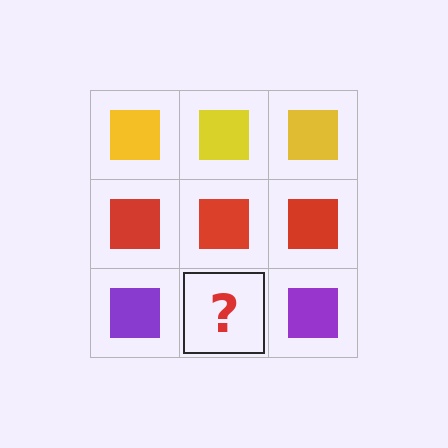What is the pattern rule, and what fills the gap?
The rule is that each row has a consistent color. The gap should be filled with a purple square.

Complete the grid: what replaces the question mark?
The question mark should be replaced with a purple square.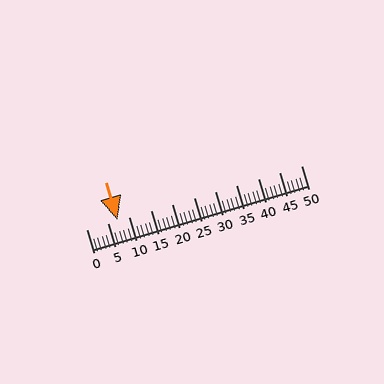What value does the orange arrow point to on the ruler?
The orange arrow points to approximately 7.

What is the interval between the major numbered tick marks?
The major tick marks are spaced 5 units apart.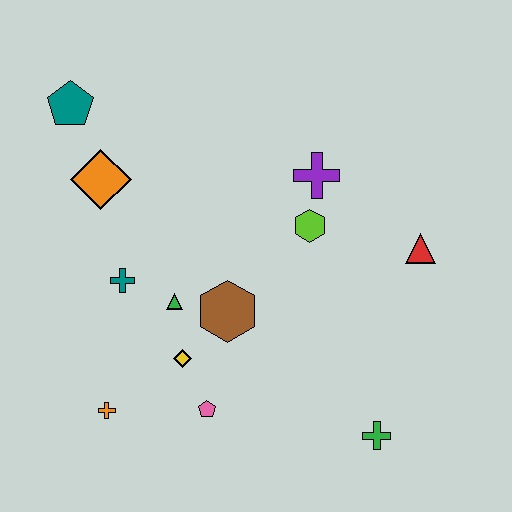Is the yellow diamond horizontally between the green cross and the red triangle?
No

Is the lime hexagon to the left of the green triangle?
No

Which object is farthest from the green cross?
The teal pentagon is farthest from the green cross.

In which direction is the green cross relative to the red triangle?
The green cross is below the red triangle.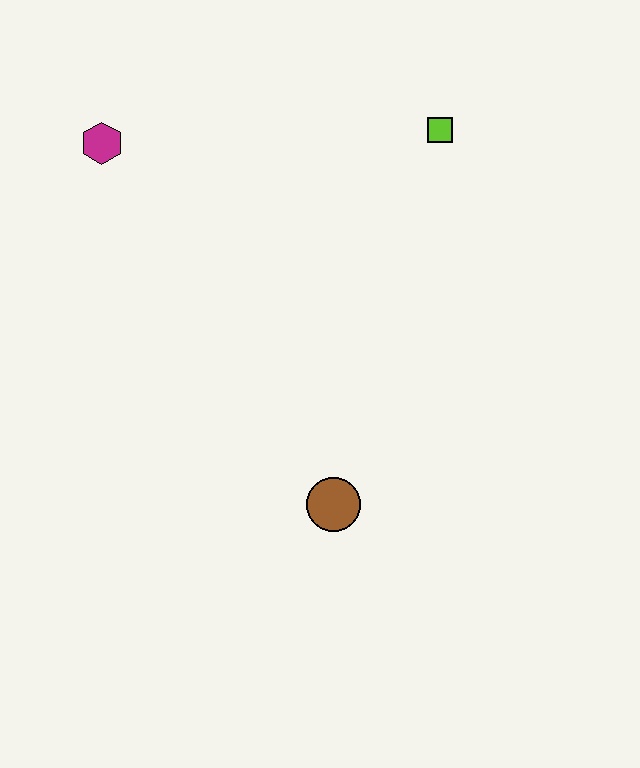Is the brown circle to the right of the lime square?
No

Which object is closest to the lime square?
The magenta hexagon is closest to the lime square.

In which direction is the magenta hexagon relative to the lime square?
The magenta hexagon is to the left of the lime square.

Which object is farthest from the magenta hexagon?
The brown circle is farthest from the magenta hexagon.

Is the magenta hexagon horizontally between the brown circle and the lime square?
No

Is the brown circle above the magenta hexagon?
No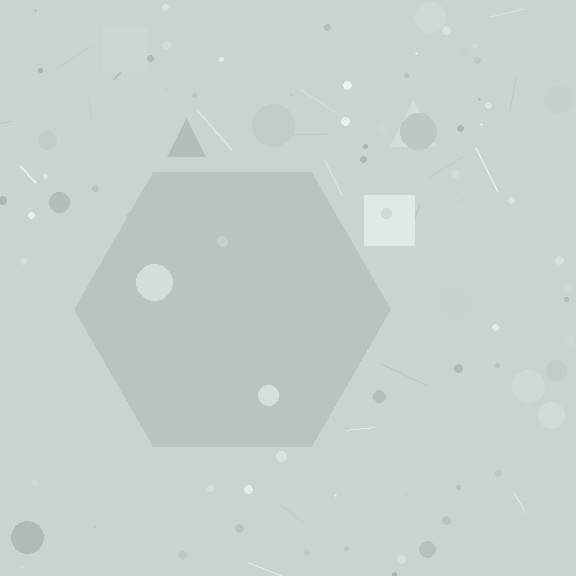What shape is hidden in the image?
A hexagon is hidden in the image.